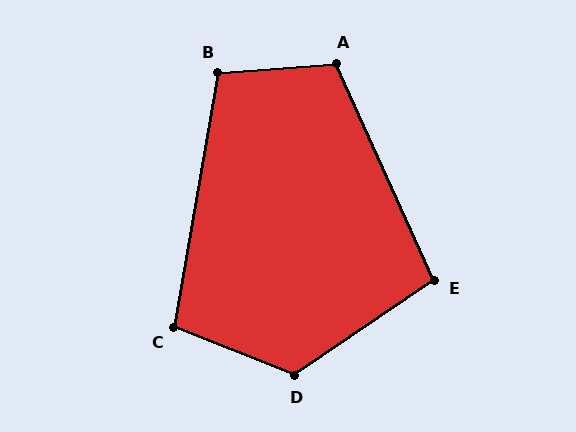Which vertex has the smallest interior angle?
E, at approximately 100 degrees.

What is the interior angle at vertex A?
Approximately 110 degrees (obtuse).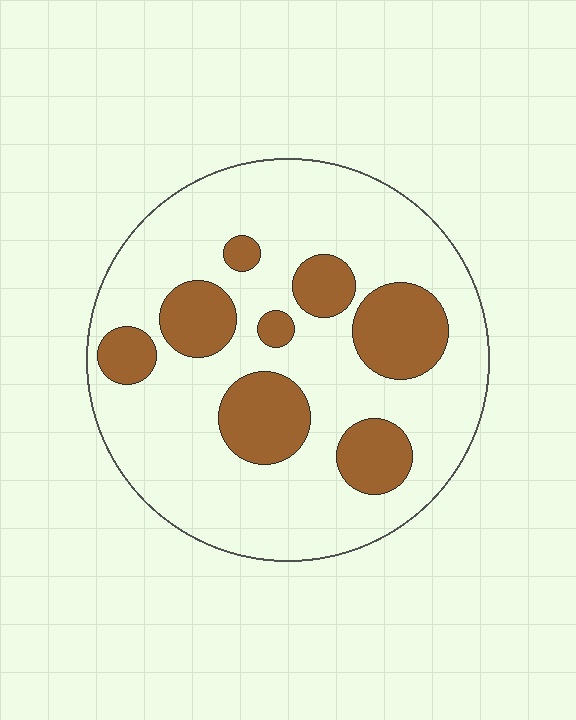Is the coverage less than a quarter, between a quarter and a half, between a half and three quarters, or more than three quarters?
Less than a quarter.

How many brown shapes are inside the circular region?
8.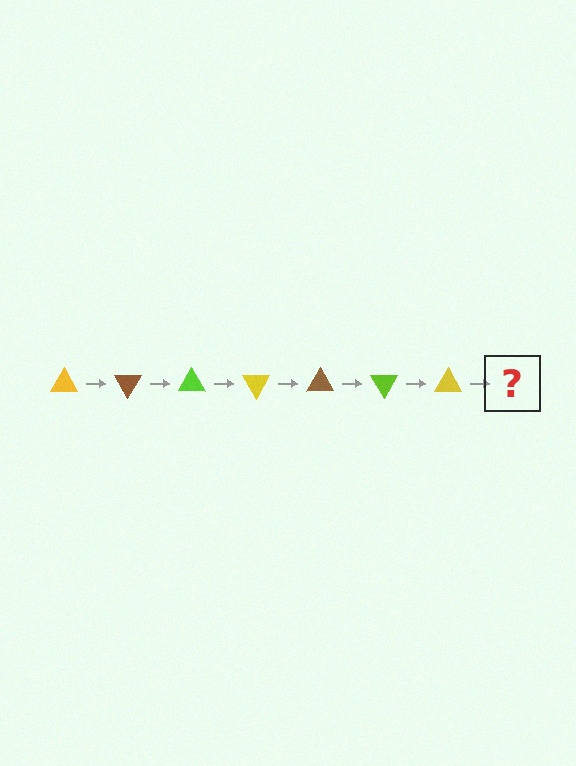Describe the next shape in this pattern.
It should be a brown triangle, rotated 420 degrees from the start.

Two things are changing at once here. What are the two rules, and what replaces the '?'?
The two rules are that it rotates 60 degrees each step and the color cycles through yellow, brown, and lime. The '?' should be a brown triangle, rotated 420 degrees from the start.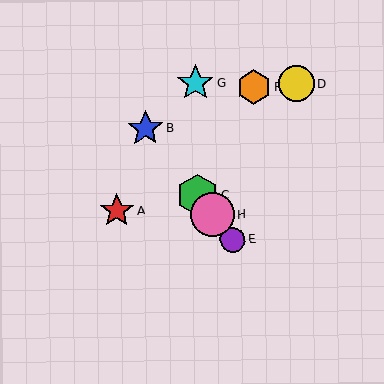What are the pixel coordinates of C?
Object C is at (198, 195).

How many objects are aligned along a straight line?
4 objects (B, C, E, H) are aligned along a straight line.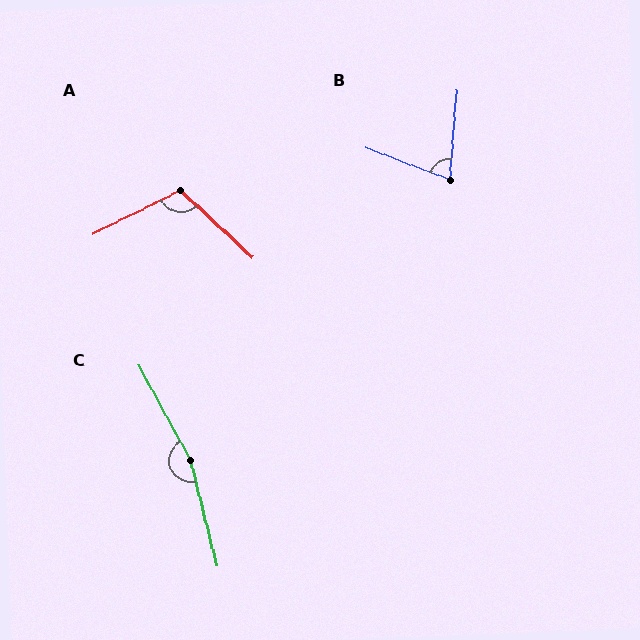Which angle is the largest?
C, at approximately 166 degrees.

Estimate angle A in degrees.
Approximately 110 degrees.